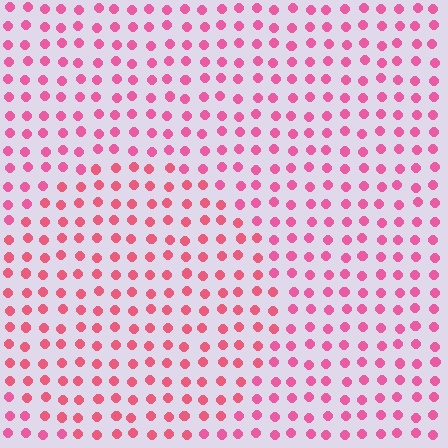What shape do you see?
I see a circle.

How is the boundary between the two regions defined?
The boundary is defined purely by a slight shift in hue (about 16 degrees). Spacing, size, and orientation are identical on both sides.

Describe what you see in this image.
The image is filled with small pink elements in a uniform arrangement. A circle-shaped region is visible where the elements are tinted to a slightly different hue, forming a subtle color boundary.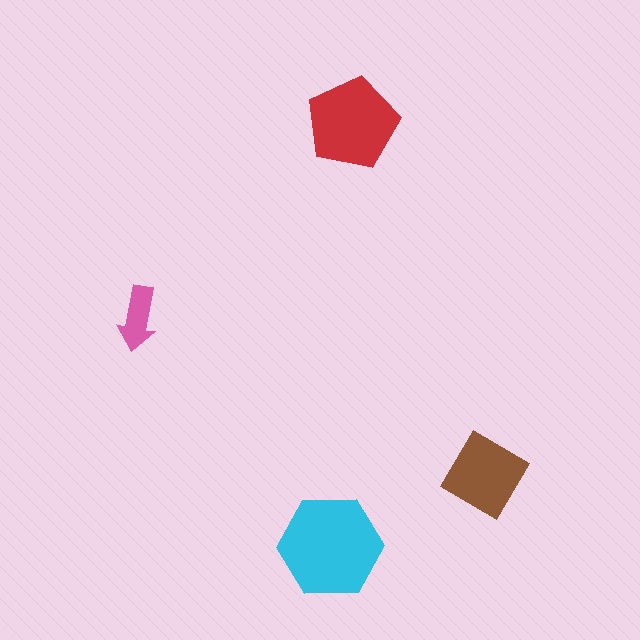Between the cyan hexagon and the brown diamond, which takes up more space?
The cyan hexagon.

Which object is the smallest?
The pink arrow.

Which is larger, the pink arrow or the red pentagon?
The red pentagon.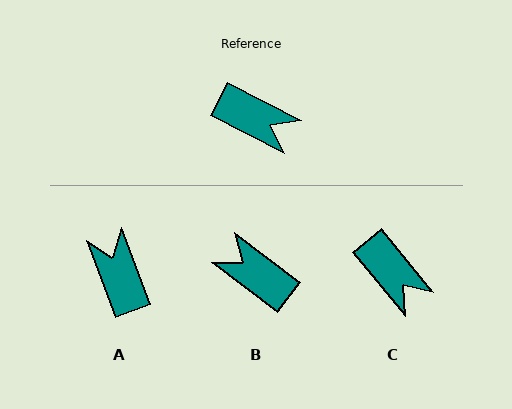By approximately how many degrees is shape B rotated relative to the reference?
Approximately 170 degrees counter-clockwise.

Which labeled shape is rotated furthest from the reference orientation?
B, about 170 degrees away.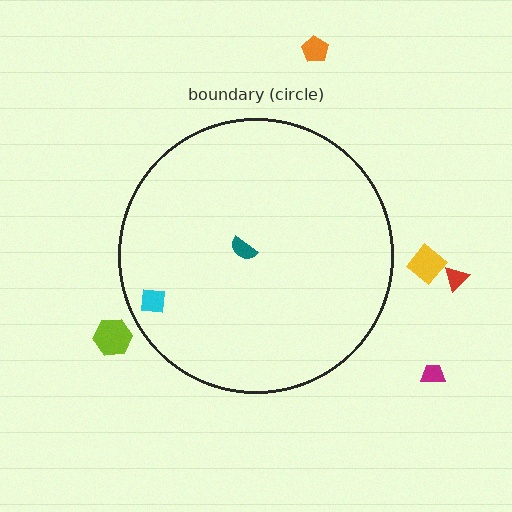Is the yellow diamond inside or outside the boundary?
Outside.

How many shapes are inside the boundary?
2 inside, 5 outside.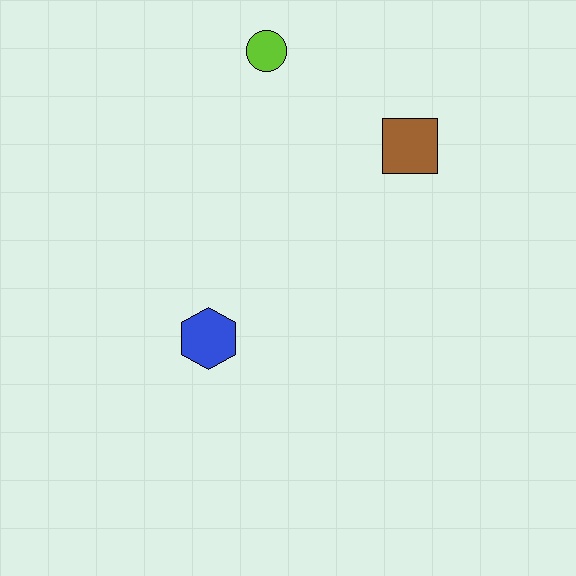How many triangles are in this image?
There are no triangles.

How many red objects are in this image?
There are no red objects.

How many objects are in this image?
There are 3 objects.